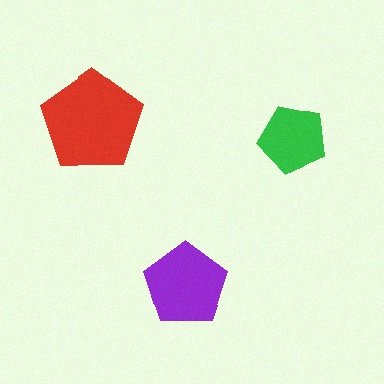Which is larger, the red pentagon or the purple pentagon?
The red one.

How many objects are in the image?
There are 3 objects in the image.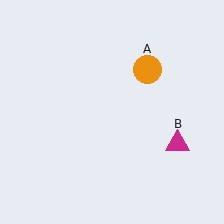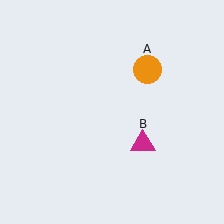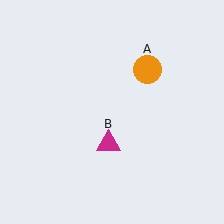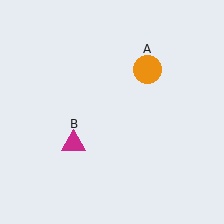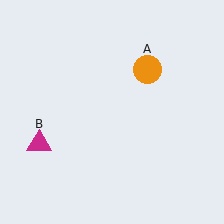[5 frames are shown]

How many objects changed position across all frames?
1 object changed position: magenta triangle (object B).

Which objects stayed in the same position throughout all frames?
Orange circle (object A) remained stationary.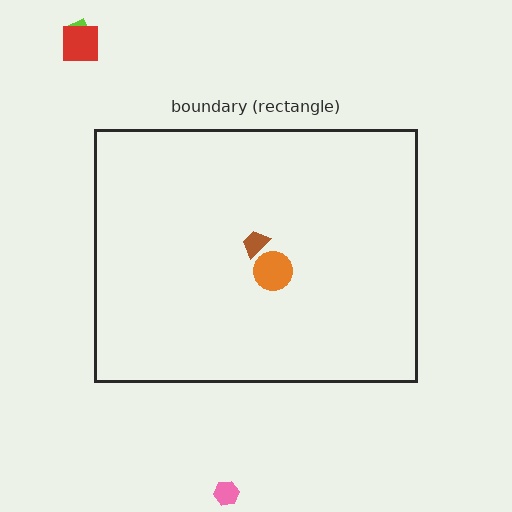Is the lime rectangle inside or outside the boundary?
Outside.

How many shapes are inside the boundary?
2 inside, 3 outside.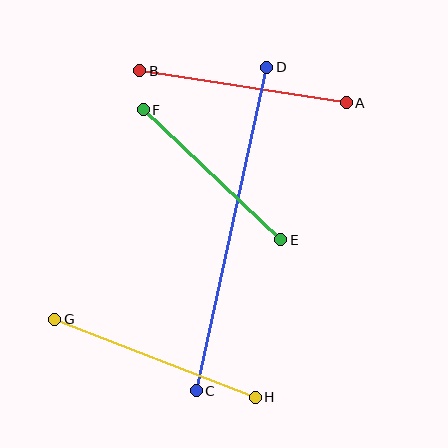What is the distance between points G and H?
The distance is approximately 215 pixels.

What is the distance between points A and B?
The distance is approximately 209 pixels.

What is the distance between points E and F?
The distance is approximately 189 pixels.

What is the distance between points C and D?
The distance is approximately 331 pixels.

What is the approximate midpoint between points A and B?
The midpoint is at approximately (243, 87) pixels.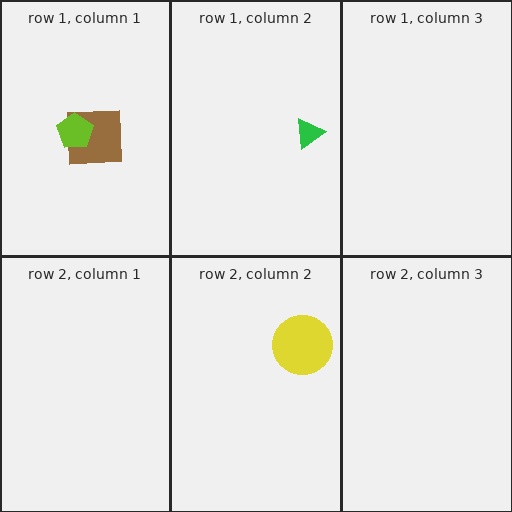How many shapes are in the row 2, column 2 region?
1.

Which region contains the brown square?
The row 1, column 1 region.